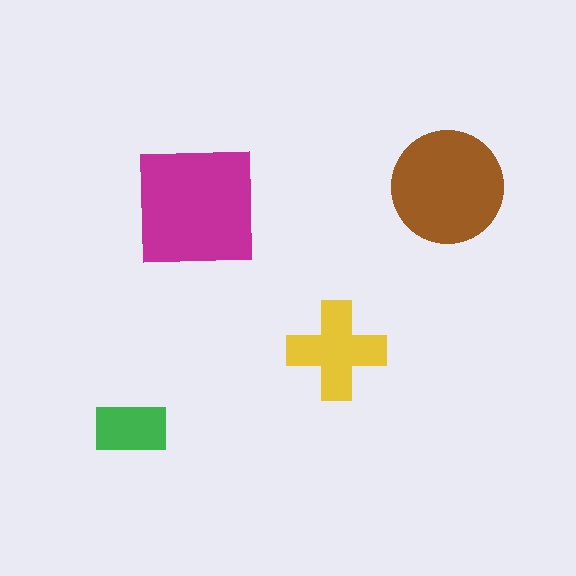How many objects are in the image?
There are 4 objects in the image.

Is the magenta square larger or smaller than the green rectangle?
Larger.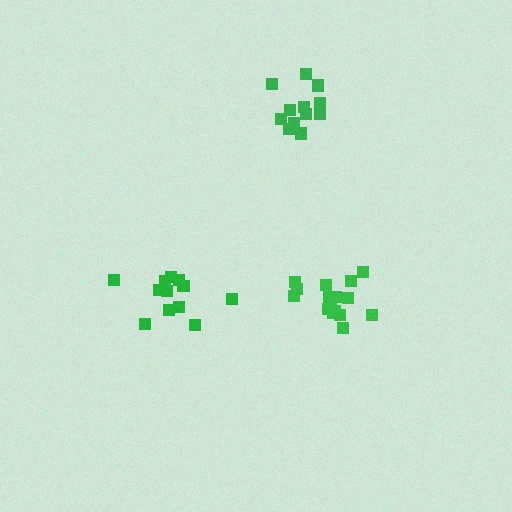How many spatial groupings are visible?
There are 3 spatial groupings.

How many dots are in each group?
Group 1: 16 dots, Group 2: 12 dots, Group 3: 12 dots (40 total).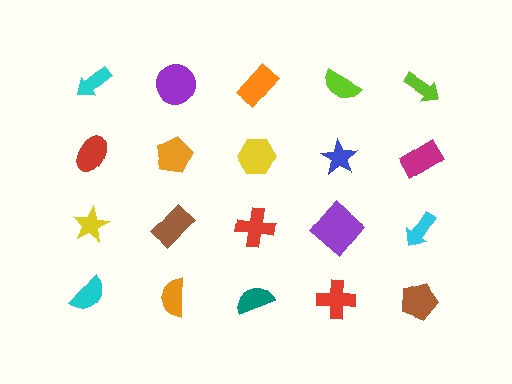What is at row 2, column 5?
A magenta rectangle.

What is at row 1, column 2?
A purple circle.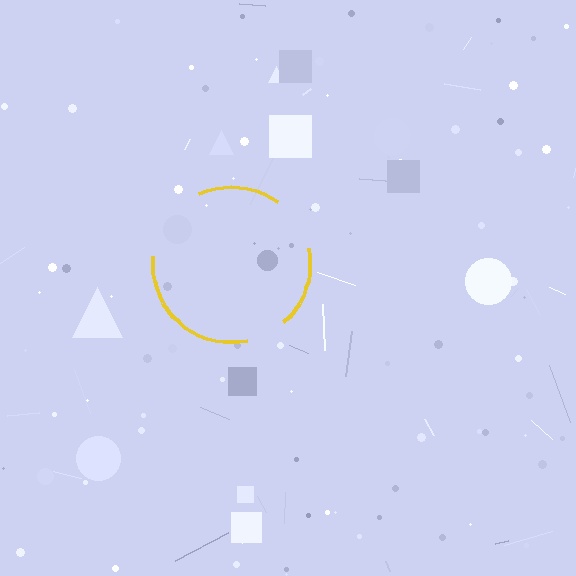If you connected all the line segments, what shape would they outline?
They would outline a circle.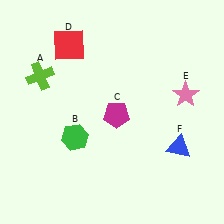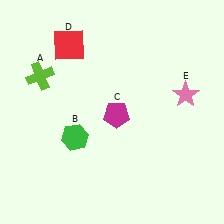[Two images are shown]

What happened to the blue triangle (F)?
The blue triangle (F) was removed in Image 2. It was in the bottom-right area of Image 1.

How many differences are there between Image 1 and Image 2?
There is 1 difference between the two images.